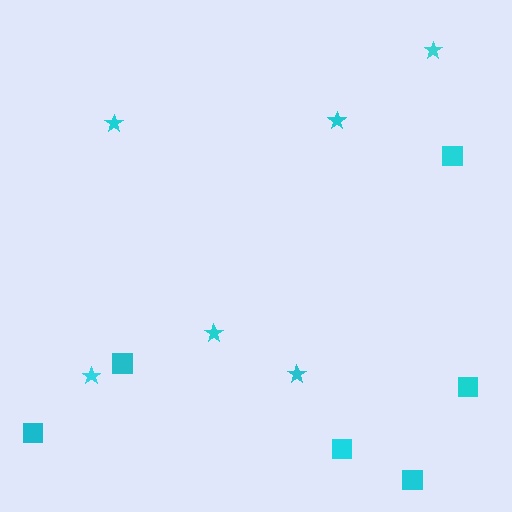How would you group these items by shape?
There are 2 groups: one group of squares (6) and one group of stars (6).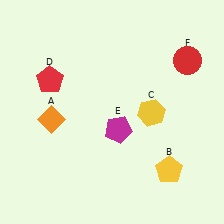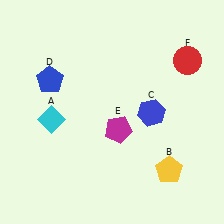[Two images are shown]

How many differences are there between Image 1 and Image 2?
There are 3 differences between the two images.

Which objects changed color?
A changed from orange to cyan. C changed from yellow to blue. D changed from red to blue.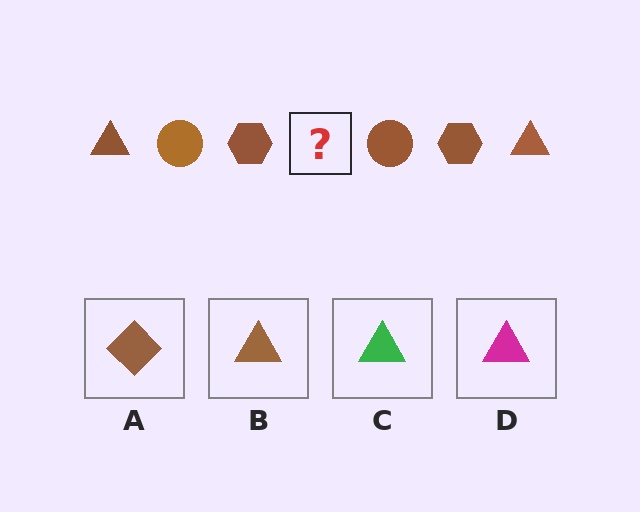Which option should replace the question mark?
Option B.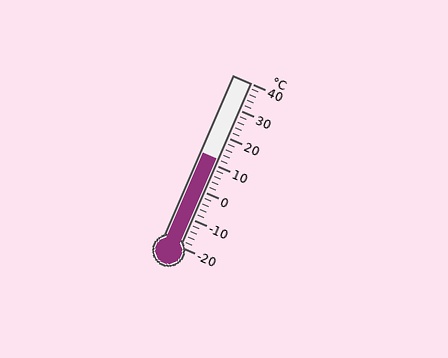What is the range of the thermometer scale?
The thermometer scale ranges from -20°C to 40°C.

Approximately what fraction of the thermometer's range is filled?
The thermometer is filled to approximately 55% of its range.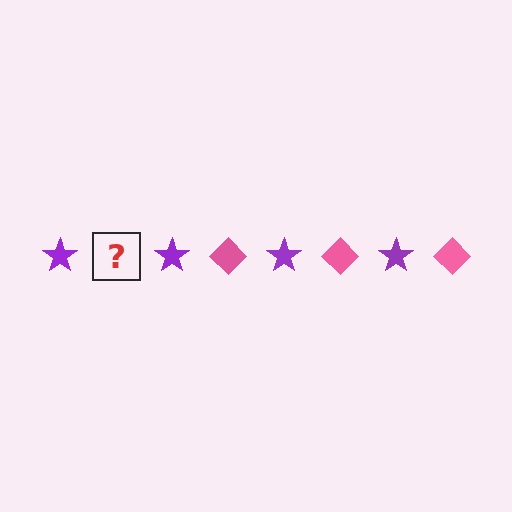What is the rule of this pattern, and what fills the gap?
The rule is that the pattern alternates between purple star and pink diamond. The gap should be filled with a pink diamond.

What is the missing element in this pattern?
The missing element is a pink diamond.